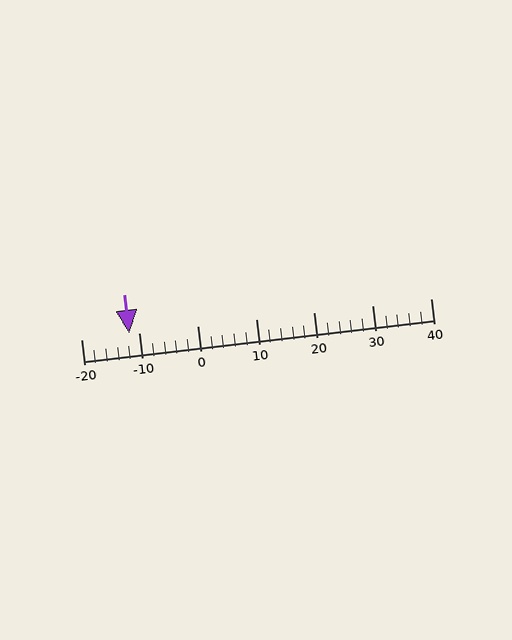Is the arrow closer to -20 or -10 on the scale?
The arrow is closer to -10.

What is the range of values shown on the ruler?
The ruler shows values from -20 to 40.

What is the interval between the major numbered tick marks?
The major tick marks are spaced 10 units apart.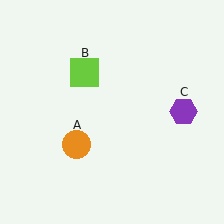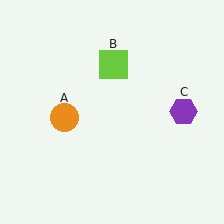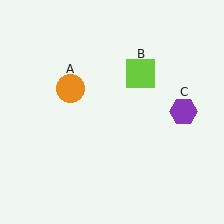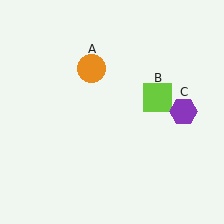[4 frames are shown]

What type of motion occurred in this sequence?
The orange circle (object A), lime square (object B) rotated clockwise around the center of the scene.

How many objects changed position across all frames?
2 objects changed position: orange circle (object A), lime square (object B).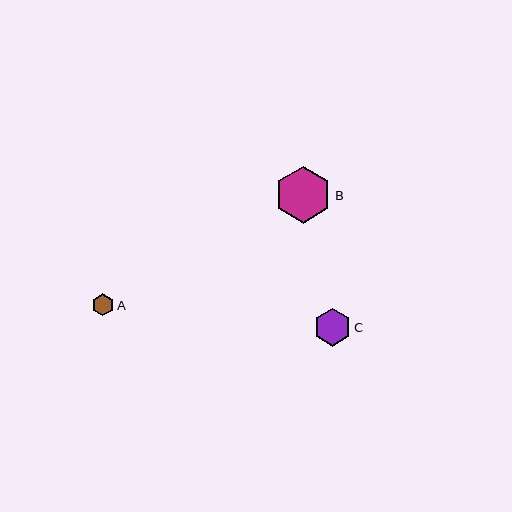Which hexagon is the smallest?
Hexagon A is the smallest with a size of approximately 22 pixels.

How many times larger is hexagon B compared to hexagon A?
Hexagon B is approximately 2.6 times the size of hexagon A.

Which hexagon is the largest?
Hexagon B is the largest with a size of approximately 57 pixels.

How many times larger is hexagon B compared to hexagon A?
Hexagon B is approximately 2.6 times the size of hexagon A.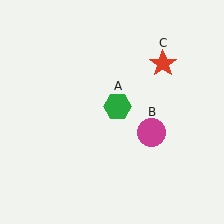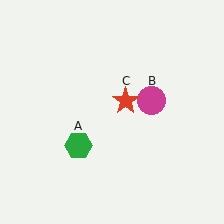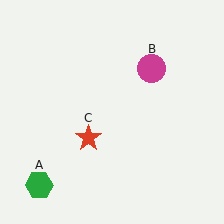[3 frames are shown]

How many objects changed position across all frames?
3 objects changed position: green hexagon (object A), magenta circle (object B), red star (object C).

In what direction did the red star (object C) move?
The red star (object C) moved down and to the left.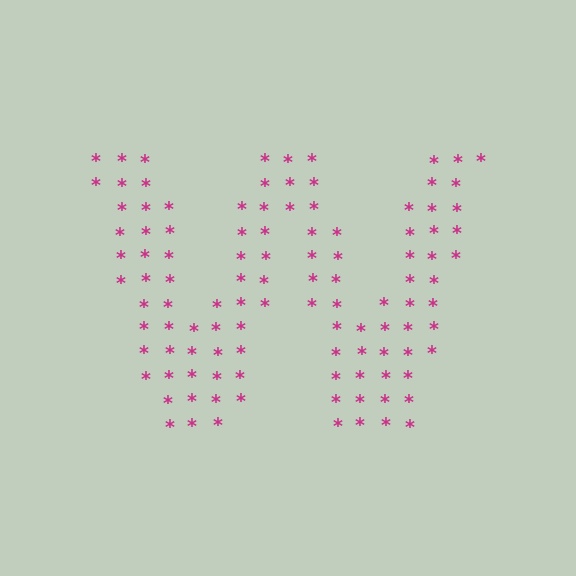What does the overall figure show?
The overall figure shows the letter W.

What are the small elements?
The small elements are asterisks.